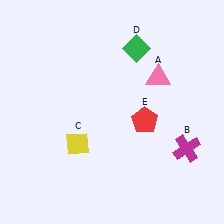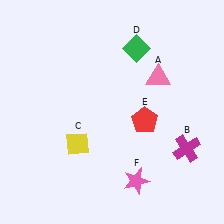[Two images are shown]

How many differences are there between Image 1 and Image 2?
There is 1 difference between the two images.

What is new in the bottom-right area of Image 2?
A pink star (F) was added in the bottom-right area of Image 2.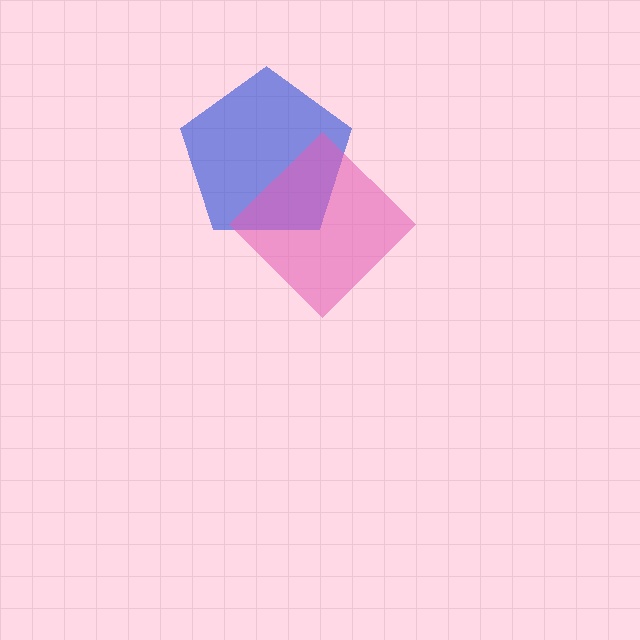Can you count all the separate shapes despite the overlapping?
Yes, there are 2 separate shapes.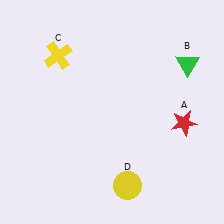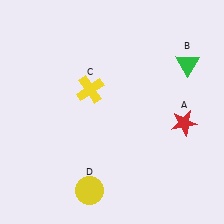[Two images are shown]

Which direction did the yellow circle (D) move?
The yellow circle (D) moved left.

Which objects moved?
The objects that moved are: the yellow cross (C), the yellow circle (D).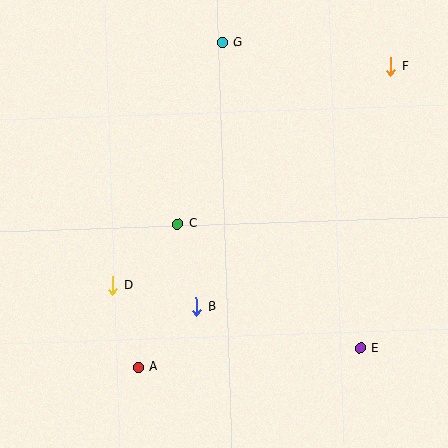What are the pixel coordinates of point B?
Point B is at (197, 307).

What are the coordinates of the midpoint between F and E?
The midpoint between F and E is at (376, 208).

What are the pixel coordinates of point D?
Point D is at (113, 285).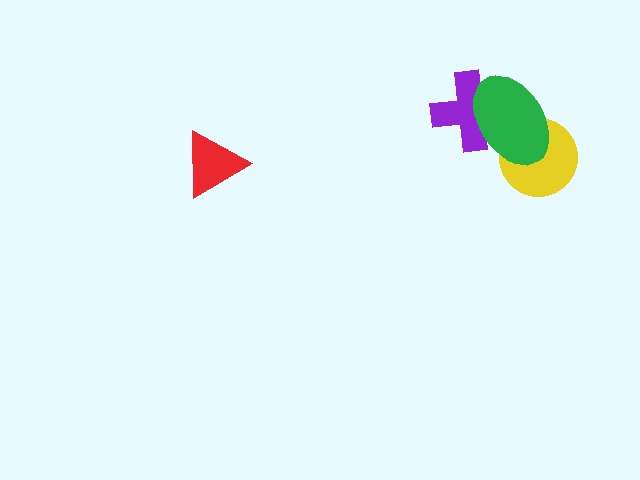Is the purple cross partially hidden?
Yes, it is partially covered by another shape.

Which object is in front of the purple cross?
The green ellipse is in front of the purple cross.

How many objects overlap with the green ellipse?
2 objects overlap with the green ellipse.